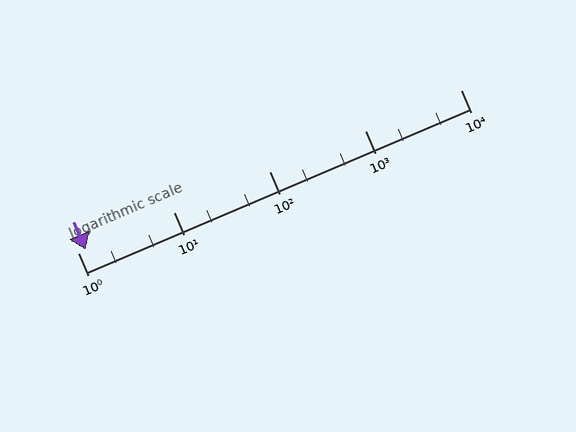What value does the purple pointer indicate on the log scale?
The pointer indicates approximately 1.2.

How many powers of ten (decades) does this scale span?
The scale spans 4 decades, from 1 to 10000.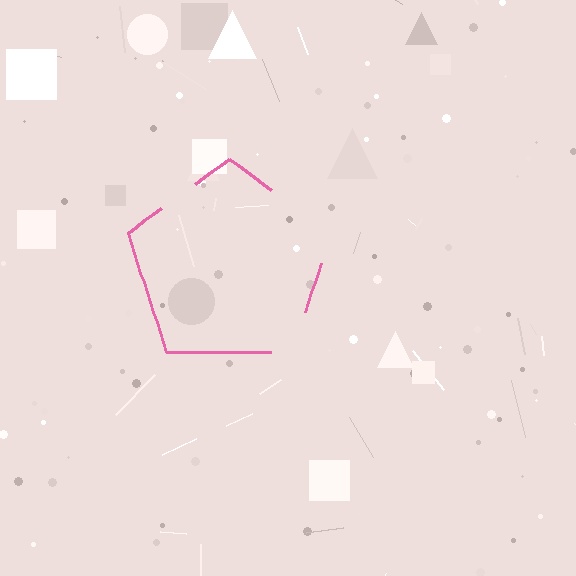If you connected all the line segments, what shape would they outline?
They would outline a pentagon.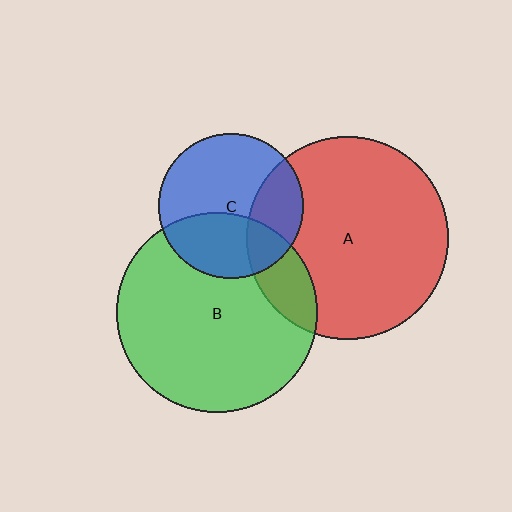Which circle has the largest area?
Circle A (red).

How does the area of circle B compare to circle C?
Approximately 1.9 times.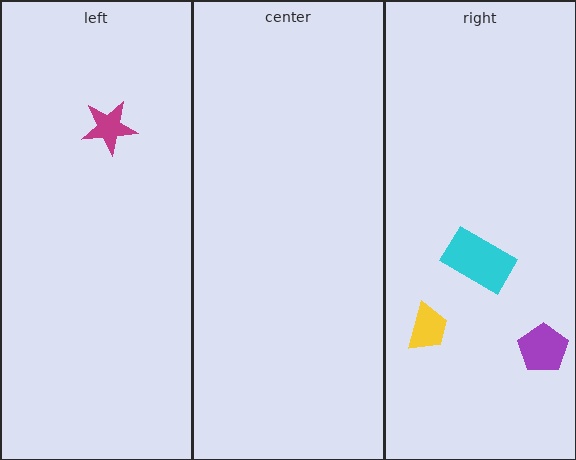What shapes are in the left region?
The magenta star.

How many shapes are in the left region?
1.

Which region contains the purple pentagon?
The right region.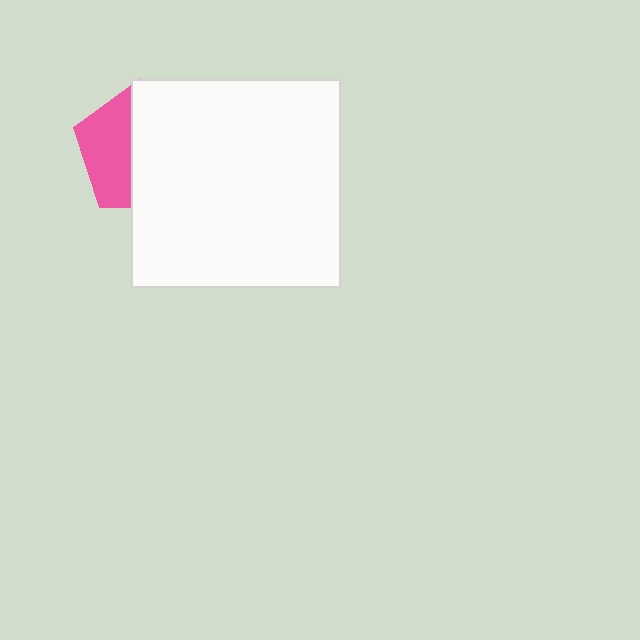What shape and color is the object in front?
The object in front is a white square.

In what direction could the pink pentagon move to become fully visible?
The pink pentagon could move left. That would shift it out from behind the white square entirely.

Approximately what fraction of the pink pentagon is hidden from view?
Roughly 60% of the pink pentagon is hidden behind the white square.